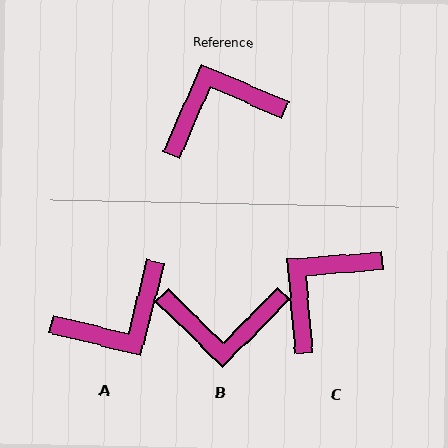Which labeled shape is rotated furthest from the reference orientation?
A, about 170 degrees away.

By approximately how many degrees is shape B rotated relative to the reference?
Approximately 159 degrees counter-clockwise.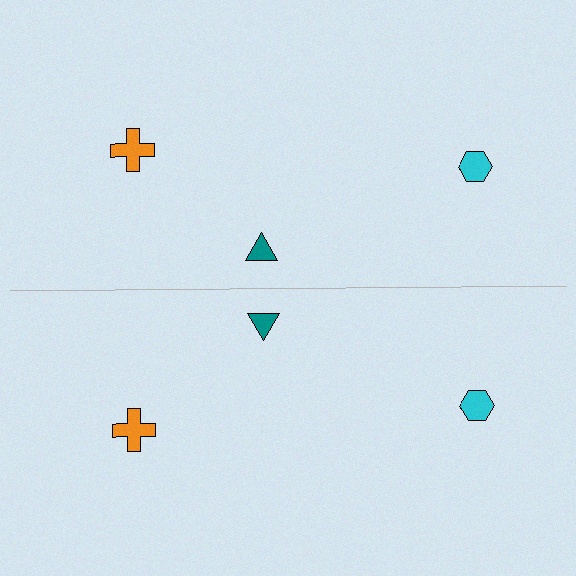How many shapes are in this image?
There are 6 shapes in this image.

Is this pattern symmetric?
Yes, this pattern has bilateral (reflection) symmetry.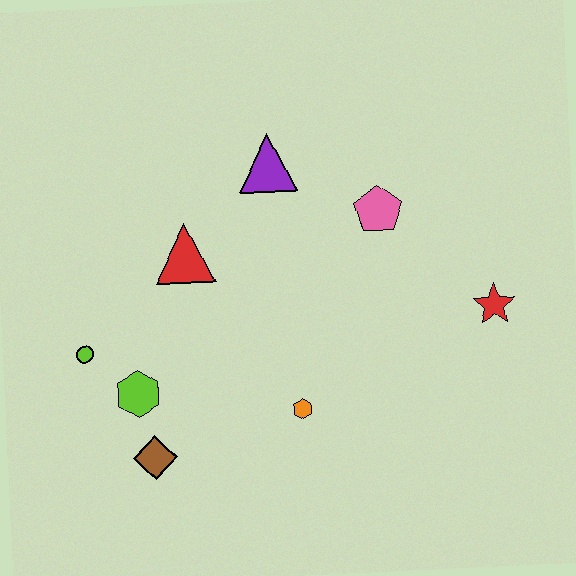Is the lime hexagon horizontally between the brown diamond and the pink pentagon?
No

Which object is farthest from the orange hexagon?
The purple triangle is farthest from the orange hexagon.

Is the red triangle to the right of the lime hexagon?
Yes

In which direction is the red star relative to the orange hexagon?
The red star is to the right of the orange hexagon.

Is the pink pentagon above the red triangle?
Yes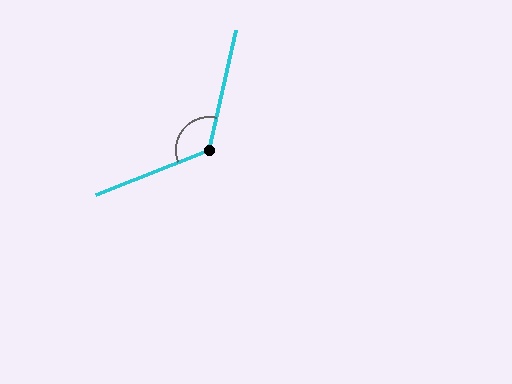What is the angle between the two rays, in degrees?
Approximately 124 degrees.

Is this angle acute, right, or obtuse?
It is obtuse.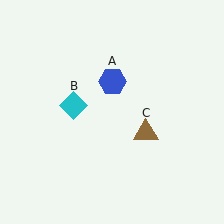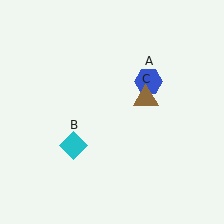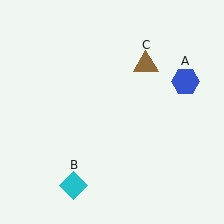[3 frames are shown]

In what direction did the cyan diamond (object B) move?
The cyan diamond (object B) moved down.